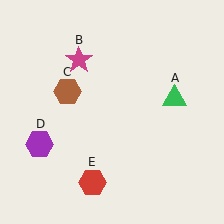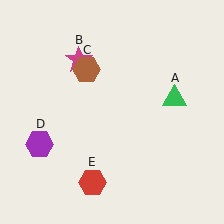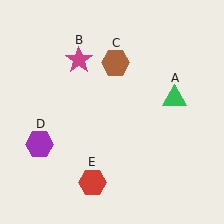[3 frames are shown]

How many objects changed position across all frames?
1 object changed position: brown hexagon (object C).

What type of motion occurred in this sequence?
The brown hexagon (object C) rotated clockwise around the center of the scene.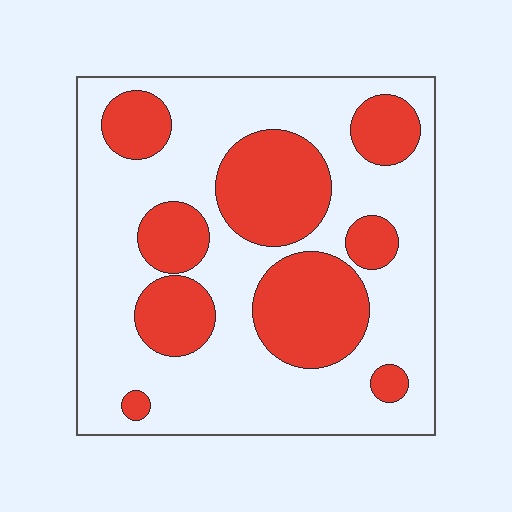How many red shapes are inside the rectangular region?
9.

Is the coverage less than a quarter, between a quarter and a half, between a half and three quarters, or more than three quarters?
Between a quarter and a half.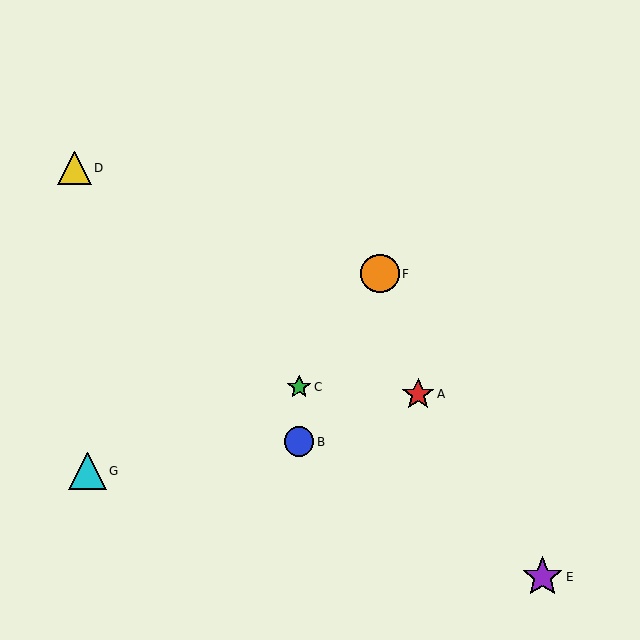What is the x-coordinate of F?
Object F is at x≈380.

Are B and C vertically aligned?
Yes, both are at x≈299.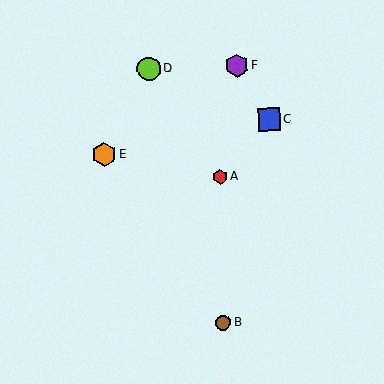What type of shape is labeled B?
Shape B is a brown circle.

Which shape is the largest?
The orange hexagon (labeled E) is the largest.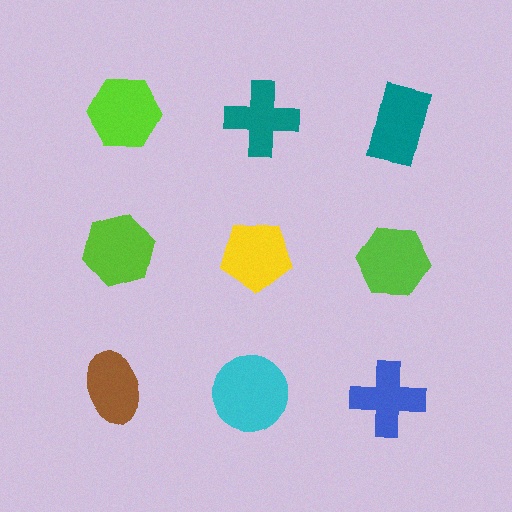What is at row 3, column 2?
A cyan circle.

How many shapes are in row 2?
3 shapes.